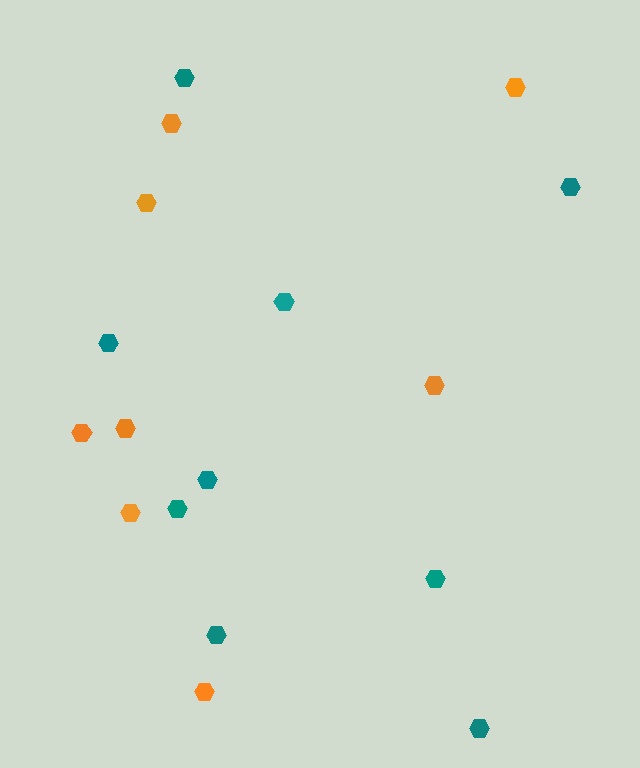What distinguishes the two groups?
There are 2 groups: one group of orange hexagons (8) and one group of teal hexagons (9).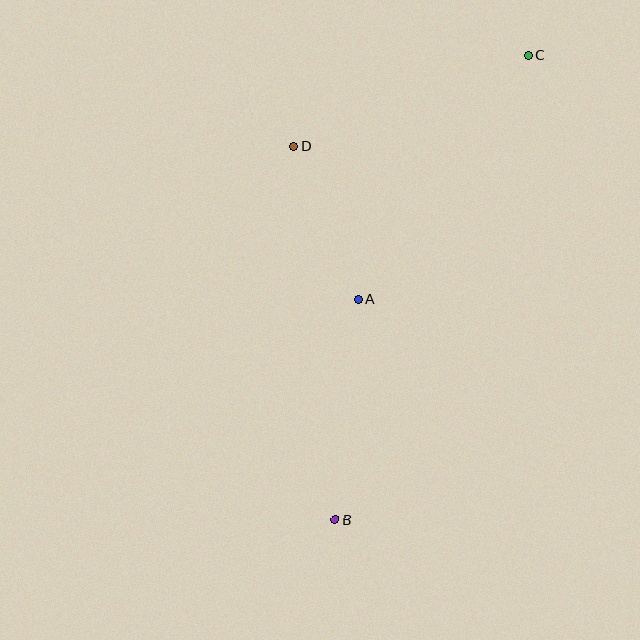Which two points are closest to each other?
Points A and D are closest to each other.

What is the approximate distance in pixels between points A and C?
The distance between A and C is approximately 298 pixels.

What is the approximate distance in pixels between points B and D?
The distance between B and D is approximately 377 pixels.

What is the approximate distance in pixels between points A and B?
The distance between A and B is approximately 222 pixels.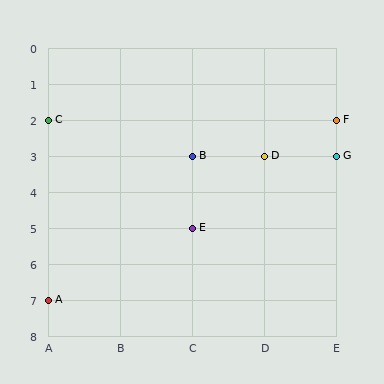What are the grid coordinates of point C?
Point C is at grid coordinates (A, 2).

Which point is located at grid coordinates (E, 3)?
Point G is at (E, 3).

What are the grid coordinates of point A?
Point A is at grid coordinates (A, 7).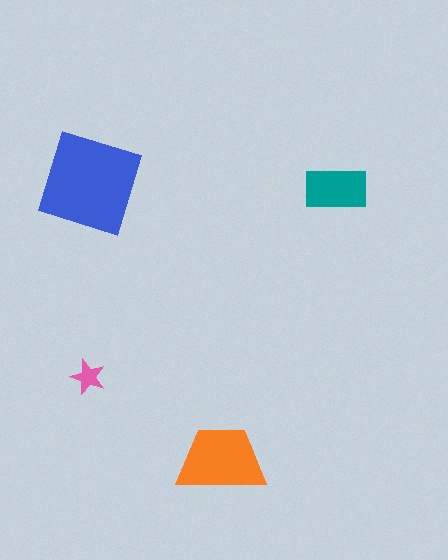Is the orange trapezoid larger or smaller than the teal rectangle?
Larger.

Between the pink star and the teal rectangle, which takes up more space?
The teal rectangle.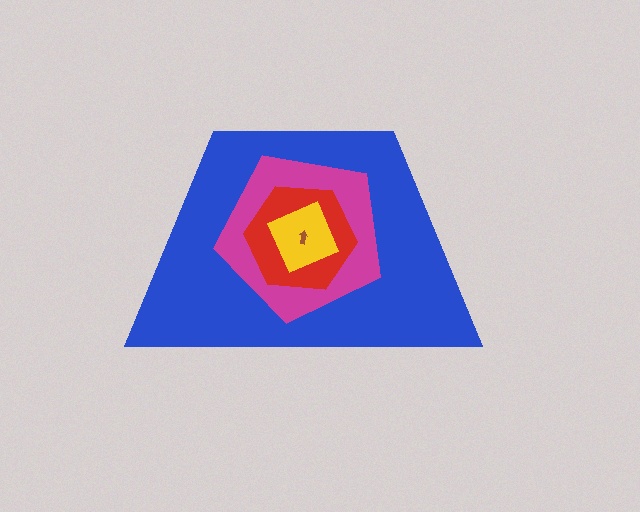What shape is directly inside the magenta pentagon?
The red hexagon.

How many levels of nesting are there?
5.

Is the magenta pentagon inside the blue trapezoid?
Yes.